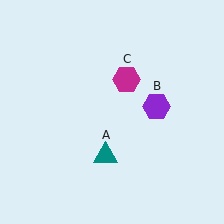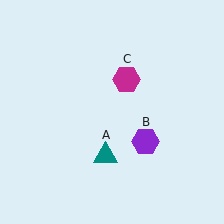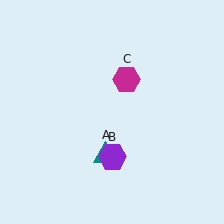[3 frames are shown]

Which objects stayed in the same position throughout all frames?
Teal triangle (object A) and magenta hexagon (object C) remained stationary.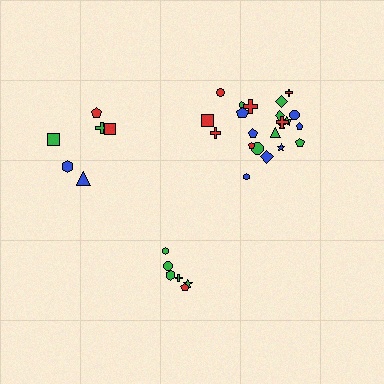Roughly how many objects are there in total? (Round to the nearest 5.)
Roughly 35 objects in total.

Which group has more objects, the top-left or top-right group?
The top-right group.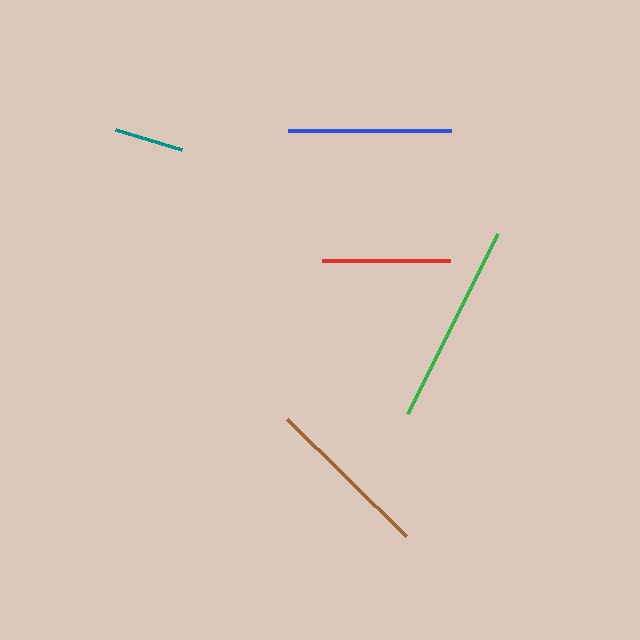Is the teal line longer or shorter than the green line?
The green line is longer than the teal line.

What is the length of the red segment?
The red segment is approximately 128 pixels long.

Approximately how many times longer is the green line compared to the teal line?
The green line is approximately 2.9 times the length of the teal line.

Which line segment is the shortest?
The teal line is the shortest at approximately 69 pixels.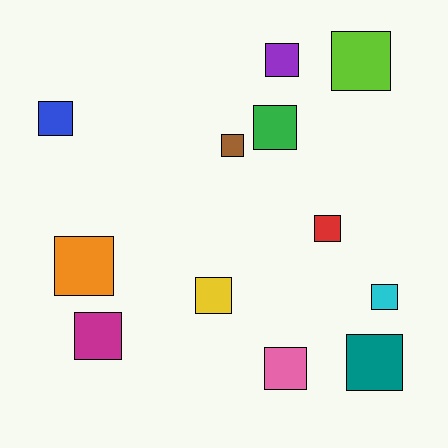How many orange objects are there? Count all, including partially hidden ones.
There is 1 orange object.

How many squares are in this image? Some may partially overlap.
There are 12 squares.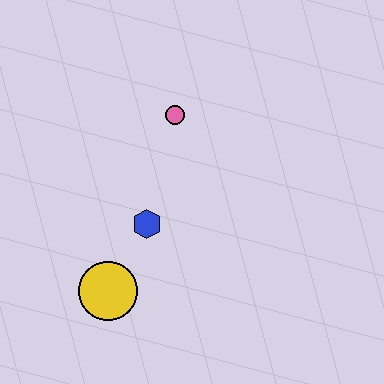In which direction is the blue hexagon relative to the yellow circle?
The blue hexagon is above the yellow circle.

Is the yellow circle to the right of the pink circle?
No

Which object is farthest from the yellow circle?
The pink circle is farthest from the yellow circle.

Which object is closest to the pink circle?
The blue hexagon is closest to the pink circle.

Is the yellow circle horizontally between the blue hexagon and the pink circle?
No